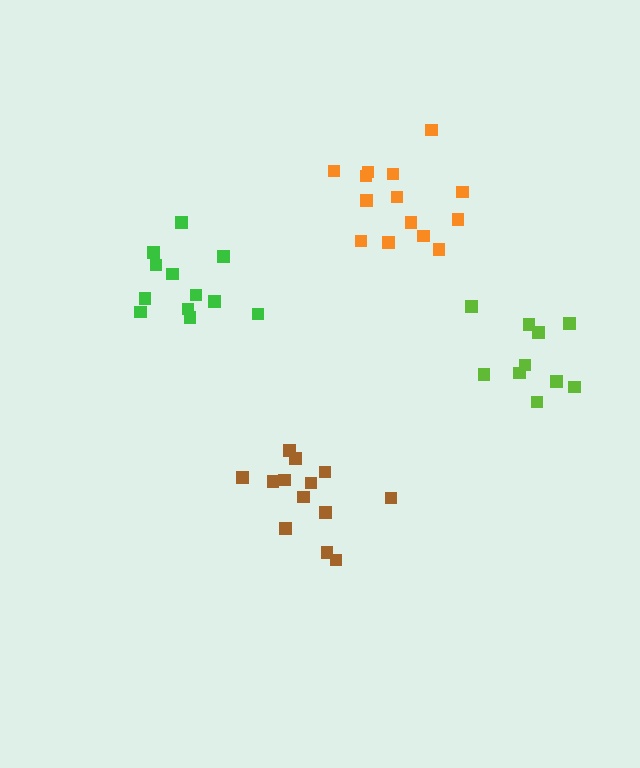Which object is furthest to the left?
The green cluster is leftmost.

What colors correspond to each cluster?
The clusters are colored: lime, brown, orange, green.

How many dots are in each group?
Group 1: 10 dots, Group 2: 14 dots, Group 3: 14 dots, Group 4: 12 dots (50 total).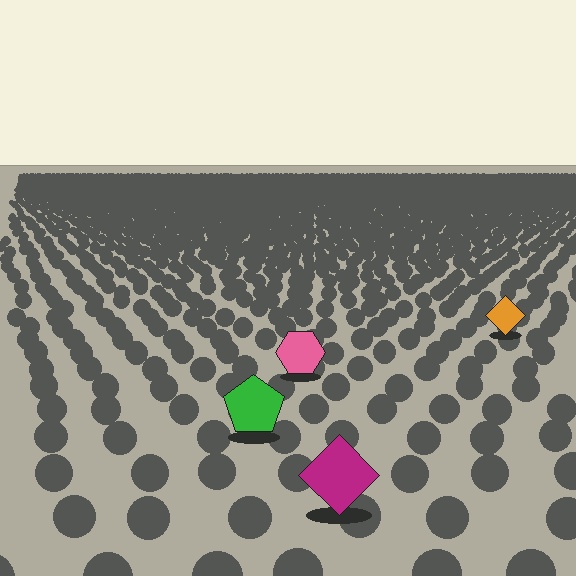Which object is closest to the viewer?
The magenta diamond is closest. The texture marks near it are larger and more spread out.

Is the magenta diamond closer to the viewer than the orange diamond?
Yes. The magenta diamond is closer — you can tell from the texture gradient: the ground texture is coarser near it.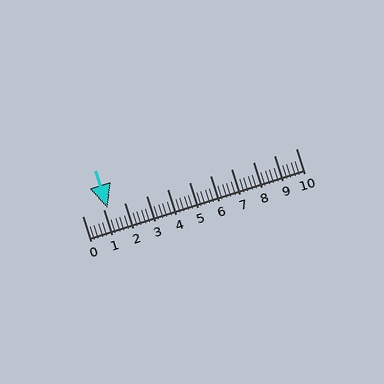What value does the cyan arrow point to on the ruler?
The cyan arrow points to approximately 1.2.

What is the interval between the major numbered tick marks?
The major tick marks are spaced 1 units apart.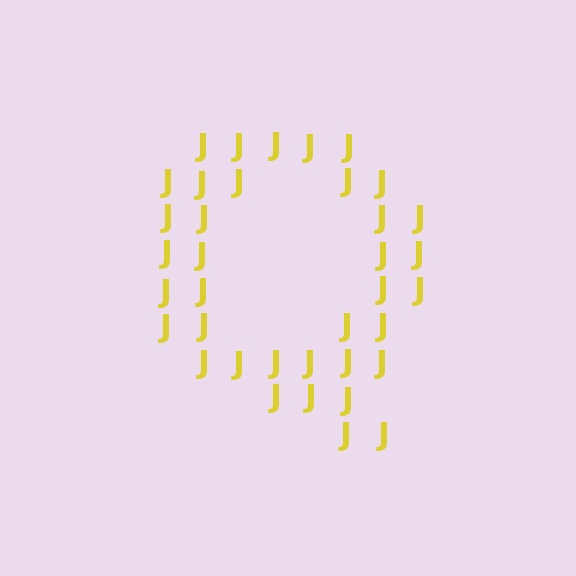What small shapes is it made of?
It is made of small letter J's.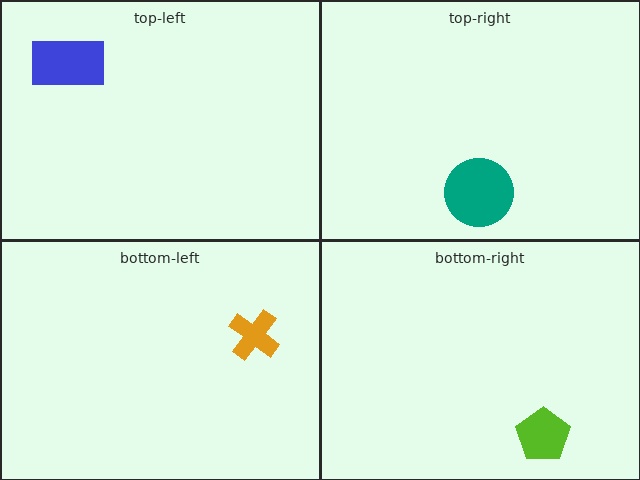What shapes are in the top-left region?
The blue rectangle.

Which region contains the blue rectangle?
The top-left region.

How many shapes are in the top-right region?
1.